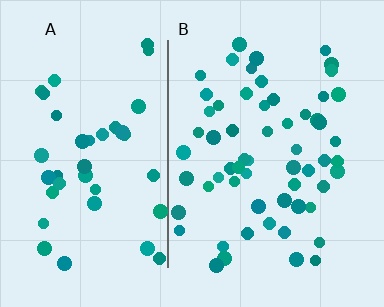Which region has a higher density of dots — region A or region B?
B (the right).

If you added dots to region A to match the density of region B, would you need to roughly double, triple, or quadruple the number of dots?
Approximately double.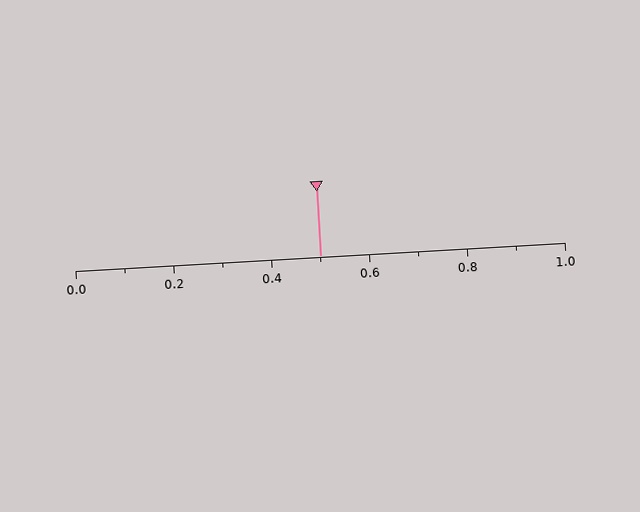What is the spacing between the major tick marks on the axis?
The major ticks are spaced 0.2 apart.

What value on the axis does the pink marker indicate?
The marker indicates approximately 0.5.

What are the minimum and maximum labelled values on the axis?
The axis runs from 0.0 to 1.0.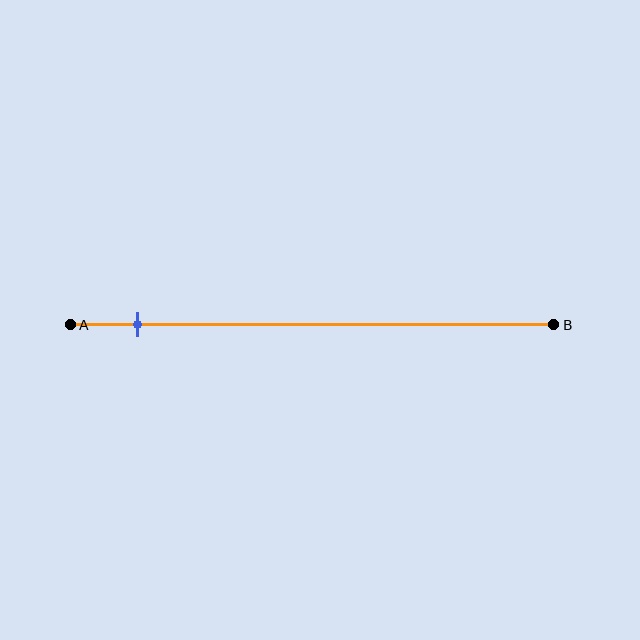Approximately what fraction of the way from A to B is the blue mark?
The blue mark is approximately 15% of the way from A to B.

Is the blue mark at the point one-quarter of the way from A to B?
No, the mark is at about 15% from A, not at the 25% one-quarter point.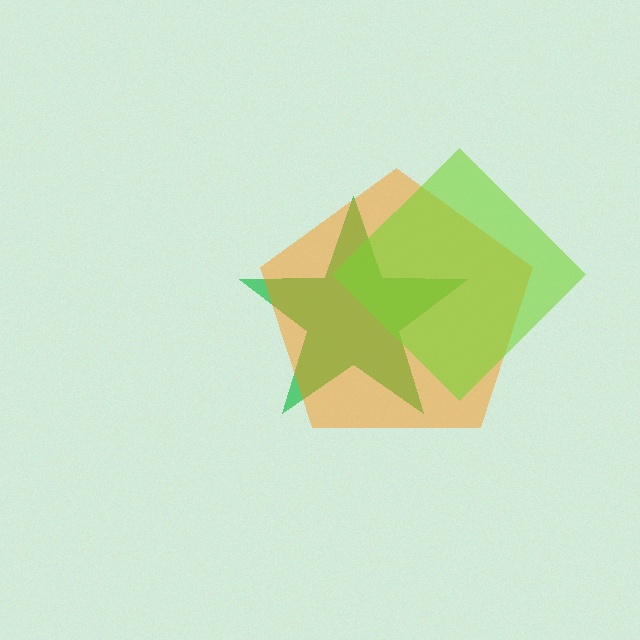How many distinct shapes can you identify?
There are 3 distinct shapes: a green star, an orange pentagon, a lime diamond.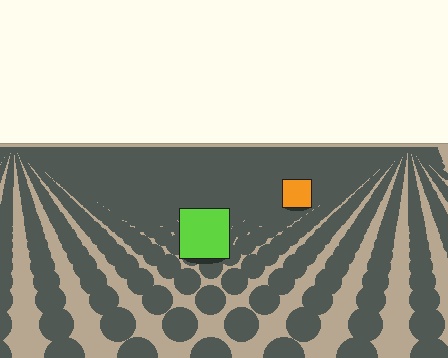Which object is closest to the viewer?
The lime square is closest. The texture marks near it are larger and more spread out.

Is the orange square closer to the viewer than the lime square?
No. The lime square is closer — you can tell from the texture gradient: the ground texture is coarser near it.